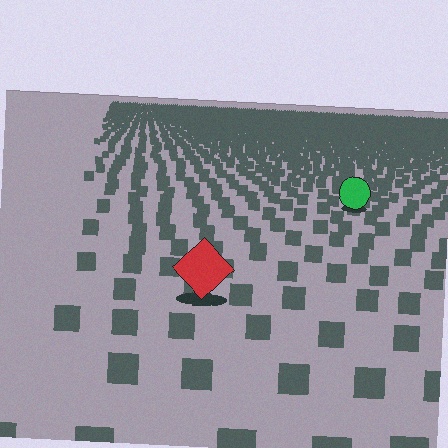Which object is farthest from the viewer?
The green circle is farthest from the viewer. It appears smaller and the ground texture around it is denser.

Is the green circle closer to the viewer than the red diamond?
No. The red diamond is closer — you can tell from the texture gradient: the ground texture is coarser near it.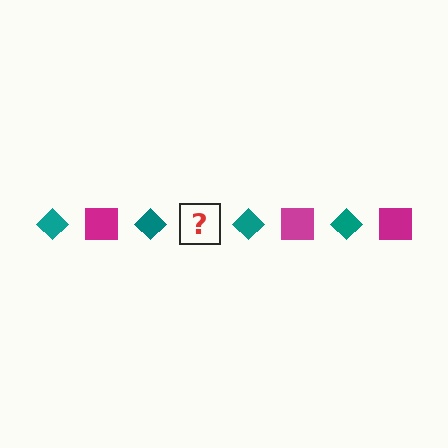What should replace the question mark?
The question mark should be replaced with a magenta square.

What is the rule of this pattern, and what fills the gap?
The rule is that the pattern alternates between teal diamond and magenta square. The gap should be filled with a magenta square.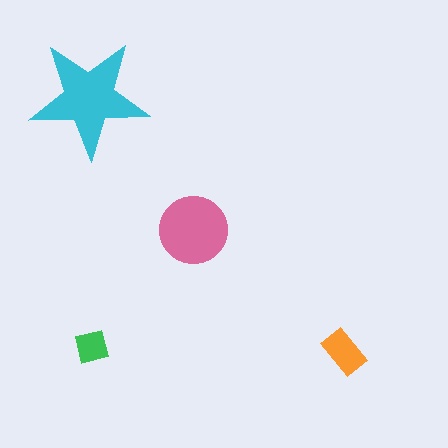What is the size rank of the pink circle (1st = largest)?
2nd.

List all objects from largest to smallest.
The cyan star, the pink circle, the orange rectangle, the green square.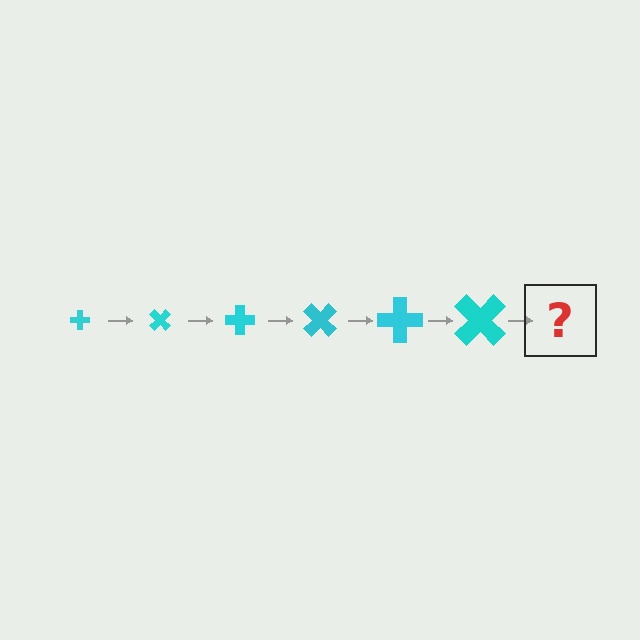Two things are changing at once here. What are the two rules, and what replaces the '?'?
The two rules are that the cross grows larger each step and it rotates 45 degrees each step. The '?' should be a cross, larger than the previous one and rotated 270 degrees from the start.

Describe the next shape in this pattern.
It should be a cross, larger than the previous one and rotated 270 degrees from the start.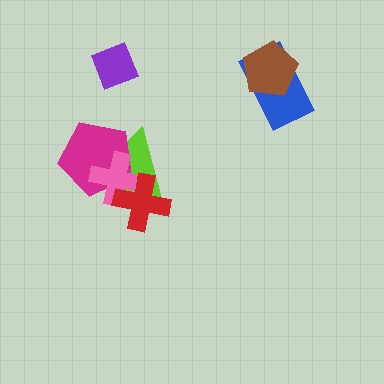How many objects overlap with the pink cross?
3 objects overlap with the pink cross.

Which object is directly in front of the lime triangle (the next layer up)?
The magenta pentagon is directly in front of the lime triangle.